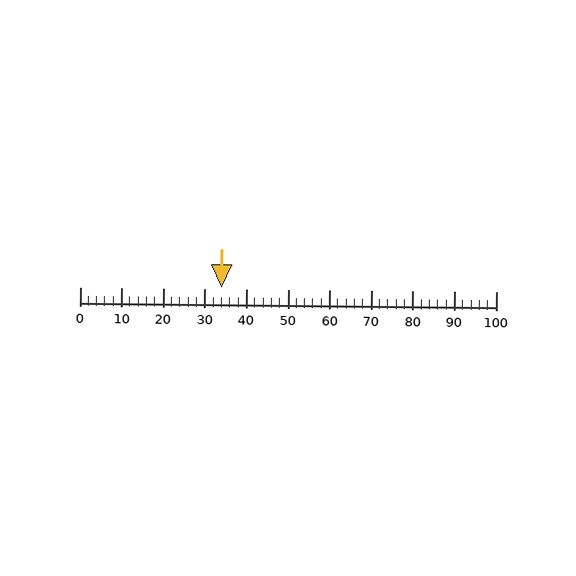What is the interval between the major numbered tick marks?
The major tick marks are spaced 10 units apart.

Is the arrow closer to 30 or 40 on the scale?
The arrow is closer to 30.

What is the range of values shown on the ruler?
The ruler shows values from 0 to 100.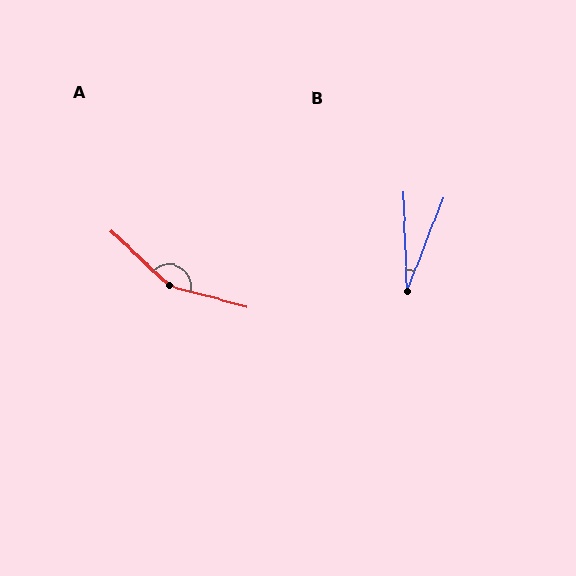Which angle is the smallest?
B, at approximately 23 degrees.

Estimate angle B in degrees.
Approximately 23 degrees.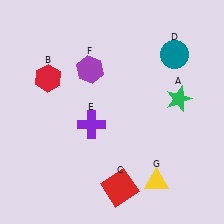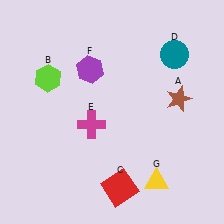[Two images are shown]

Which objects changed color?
A changed from green to brown. B changed from red to lime. E changed from purple to magenta.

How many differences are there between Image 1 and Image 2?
There are 3 differences between the two images.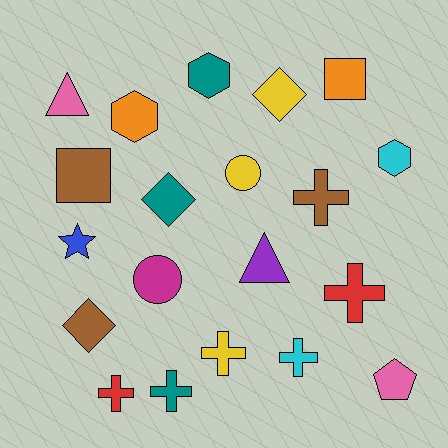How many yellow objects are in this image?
There are 3 yellow objects.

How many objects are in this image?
There are 20 objects.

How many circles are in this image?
There are 2 circles.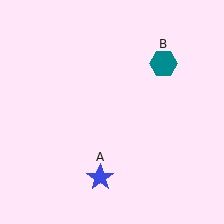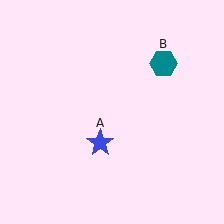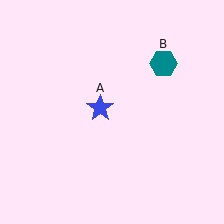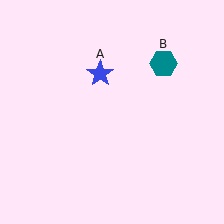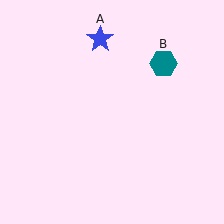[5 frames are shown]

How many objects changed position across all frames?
1 object changed position: blue star (object A).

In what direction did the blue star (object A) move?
The blue star (object A) moved up.